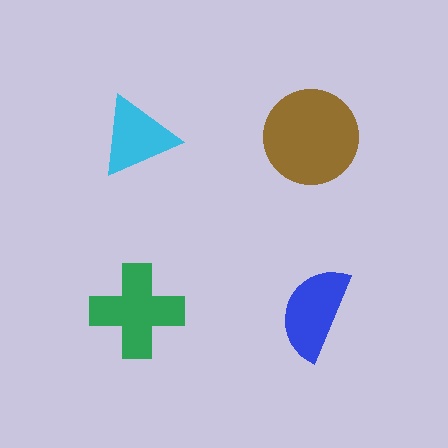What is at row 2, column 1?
A green cross.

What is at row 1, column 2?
A brown circle.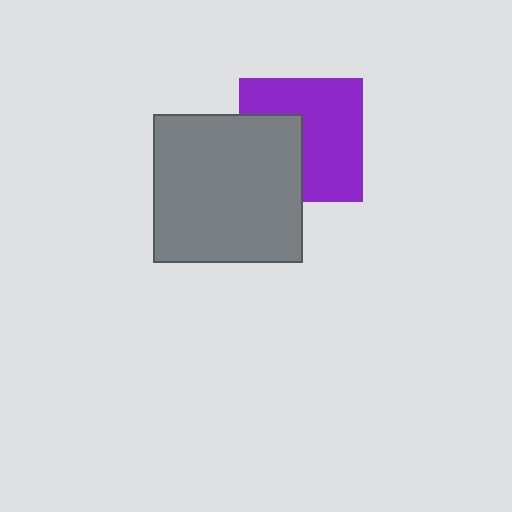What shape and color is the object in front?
The object in front is a gray rectangle.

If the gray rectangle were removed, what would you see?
You would see the complete purple square.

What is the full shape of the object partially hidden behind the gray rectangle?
The partially hidden object is a purple square.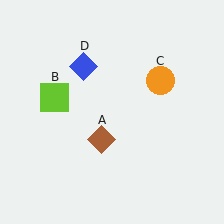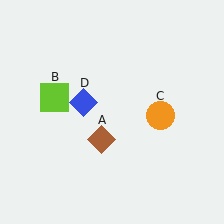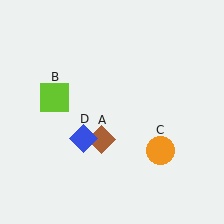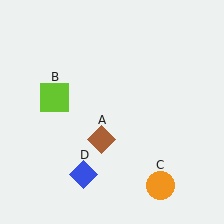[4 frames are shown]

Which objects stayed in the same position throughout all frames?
Brown diamond (object A) and lime square (object B) remained stationary.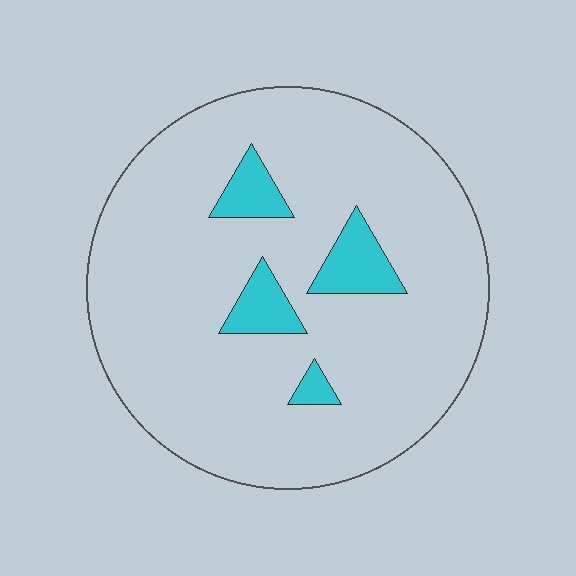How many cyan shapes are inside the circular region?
4.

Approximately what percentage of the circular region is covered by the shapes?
Approximately 10%.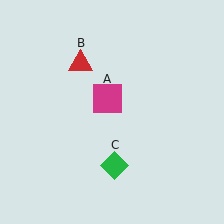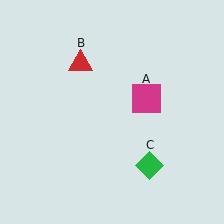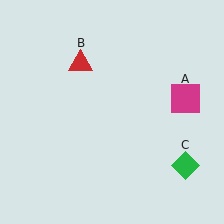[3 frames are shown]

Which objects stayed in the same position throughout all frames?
Red triangle (object B) remained stationary.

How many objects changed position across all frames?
2 objects changed position: magenta square (object A), green diamond (object C).